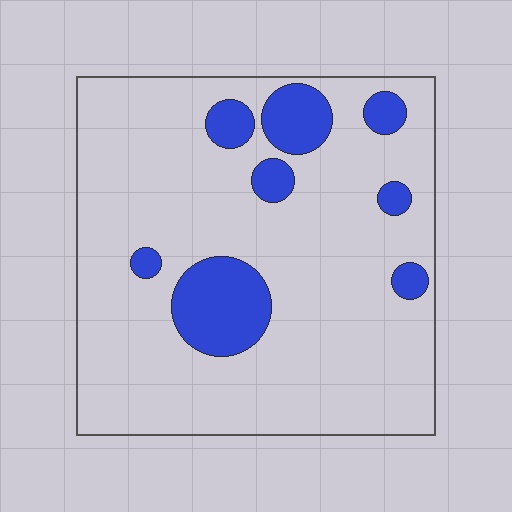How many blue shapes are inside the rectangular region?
8.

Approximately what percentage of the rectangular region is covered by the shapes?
Approximately 15%.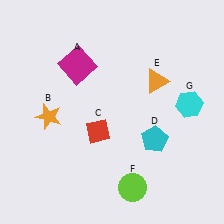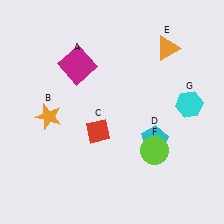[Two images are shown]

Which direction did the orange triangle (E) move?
The orange triangle (E) moved up.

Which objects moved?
The objects that moved are: the orange triangle (E), the lime circle (F).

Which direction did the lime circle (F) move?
The lime circle (F) moved up.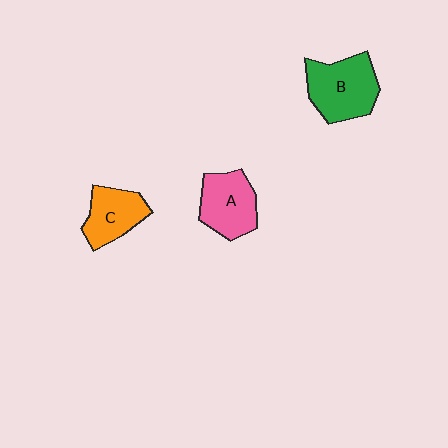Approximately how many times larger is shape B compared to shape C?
Approximately 1.4 times.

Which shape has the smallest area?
Shape C (orange).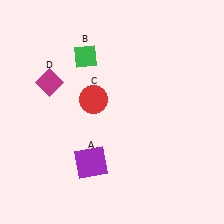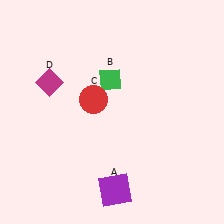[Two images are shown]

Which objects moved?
The objects that moved are: the purple square (A), the green diamond (B).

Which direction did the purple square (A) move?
The purple square (A) moved down.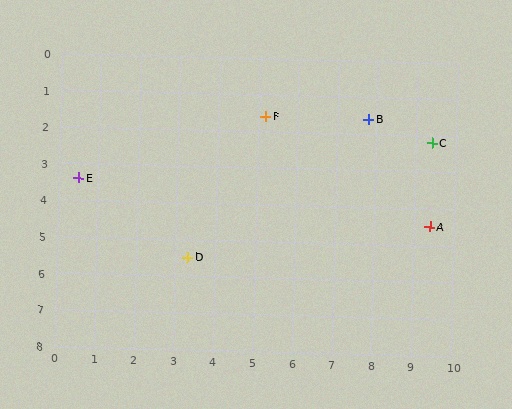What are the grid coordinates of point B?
Point B is at approximately (7.8, 1.6).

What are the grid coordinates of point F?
Point F is at approximately (5.2, 1.6).